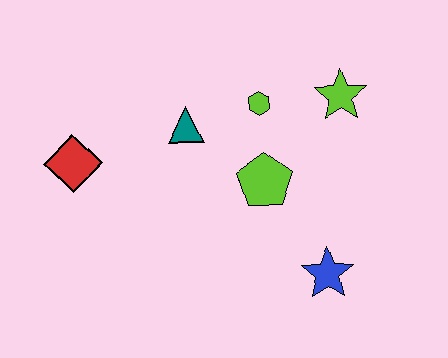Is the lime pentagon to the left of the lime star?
Yes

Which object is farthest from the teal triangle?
The blue star is farthest from the teal triangle.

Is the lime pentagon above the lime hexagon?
No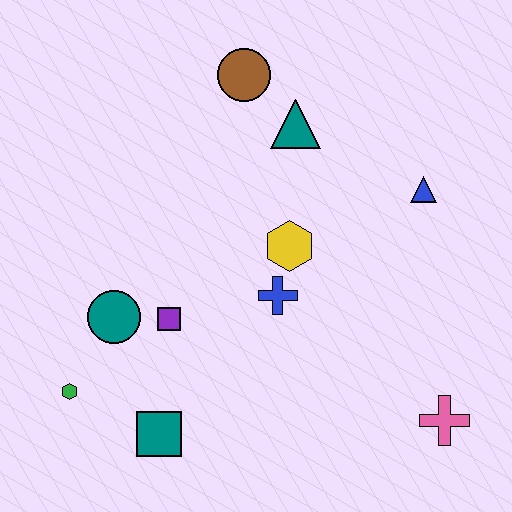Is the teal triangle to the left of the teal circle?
No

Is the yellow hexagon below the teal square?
No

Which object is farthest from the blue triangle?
The green hexagon is farthest from the blue triangle.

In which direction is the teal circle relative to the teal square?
The teal circle is above the teal square.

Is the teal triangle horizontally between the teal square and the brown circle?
No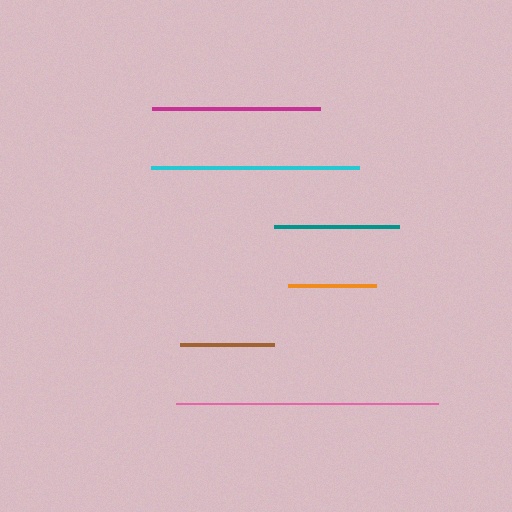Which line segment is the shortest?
The orange line is the shortest at approximately 89 pixels.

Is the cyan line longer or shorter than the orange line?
The cyan line is longer than the orange line.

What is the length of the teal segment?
The teal segment is approximately 125 pixels long.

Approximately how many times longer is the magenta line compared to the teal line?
The magenta line is approximately 1.3 times the length of the teal line.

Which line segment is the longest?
The pink line is the longest at approximately 263 pixels.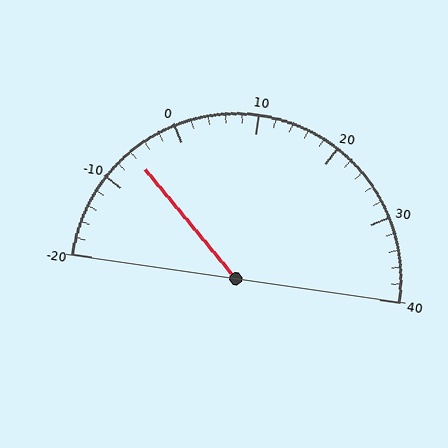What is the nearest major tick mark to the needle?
The nearest major tick mark is -10.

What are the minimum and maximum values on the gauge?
The gauge ranges from -20 to 40.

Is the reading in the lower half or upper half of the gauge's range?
The reading is in the lower half of the range (-20 to 40).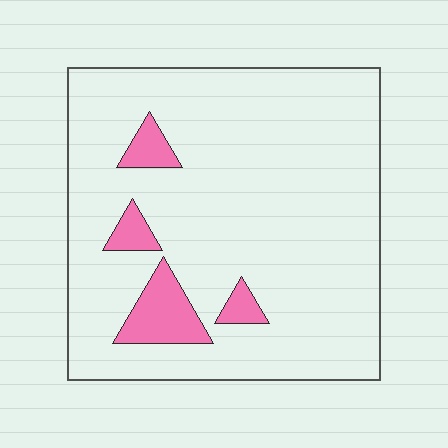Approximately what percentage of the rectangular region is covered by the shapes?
Approximately 10%.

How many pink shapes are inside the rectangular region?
4.